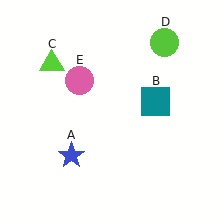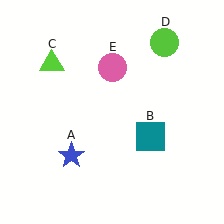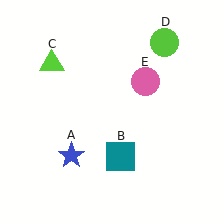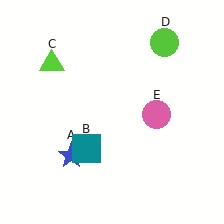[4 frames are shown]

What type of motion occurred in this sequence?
The teal square (object B), pink circle (object E) rotated clockwise around the center of the scene.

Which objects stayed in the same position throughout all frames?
Blue star (object A) and lime triangle (object C) and lime circle (object D) remained stationary.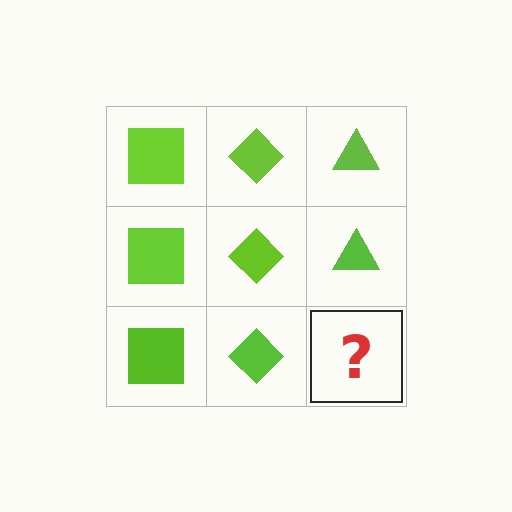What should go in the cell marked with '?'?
The missing cell should contain a lime triangle.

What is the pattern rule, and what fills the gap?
The rule is that each column has a consistent shape. The gap should be filled with a lime triangle.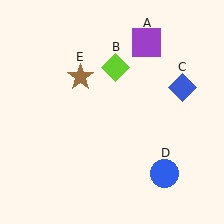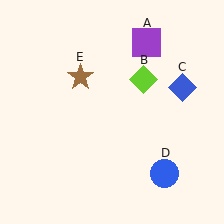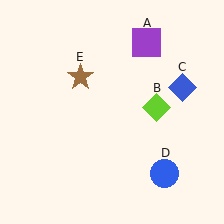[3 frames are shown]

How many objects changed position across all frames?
1 object changed position: lime diamond (object B).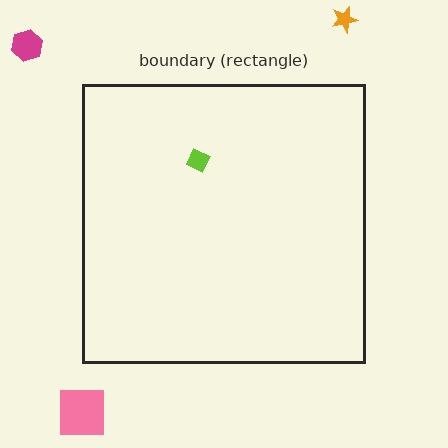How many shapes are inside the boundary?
1 inside, 3 outside.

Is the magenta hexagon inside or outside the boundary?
Outside.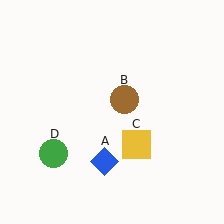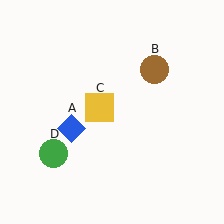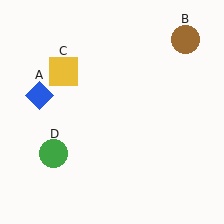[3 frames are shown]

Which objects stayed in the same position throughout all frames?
Green circle (object D) remained stationary.